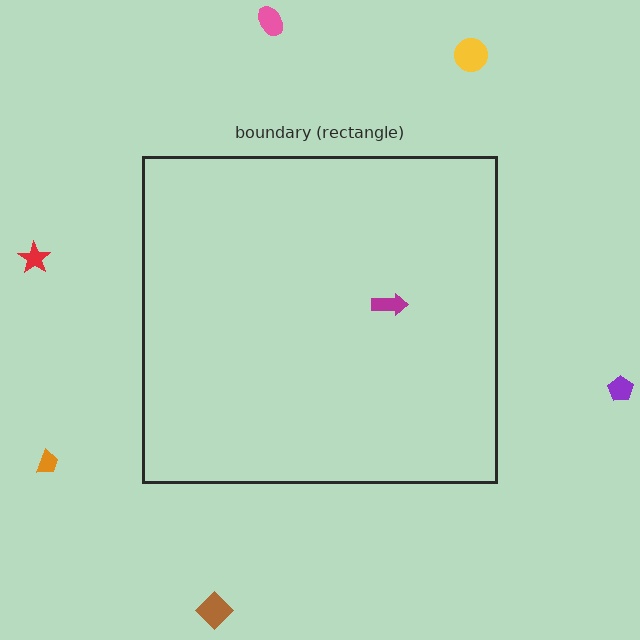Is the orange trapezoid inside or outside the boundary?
Outside.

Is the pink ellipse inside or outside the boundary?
Outside.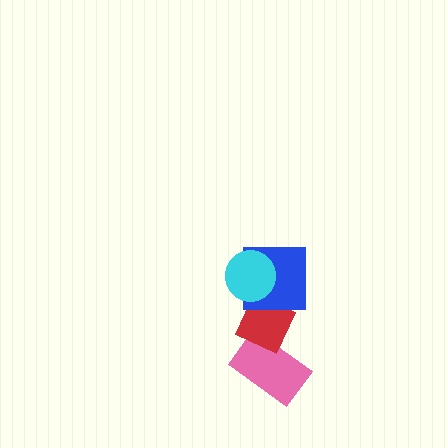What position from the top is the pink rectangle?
The pink rectangle is 4th from the top.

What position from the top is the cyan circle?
The cyan circle is 1st from the top.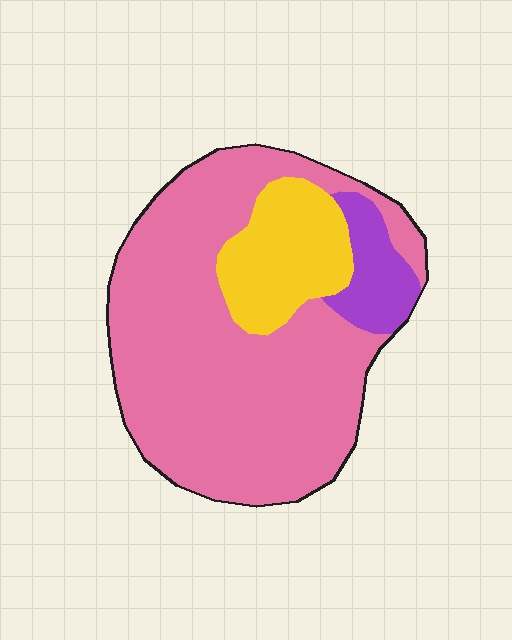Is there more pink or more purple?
Pink.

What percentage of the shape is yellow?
Yellow covers 17% of the shape.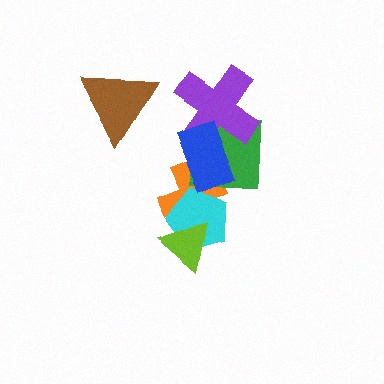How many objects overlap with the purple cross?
2 objects overlap with the purple cross.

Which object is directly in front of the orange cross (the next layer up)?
The cyan pentagon is directly in front of the orange cross.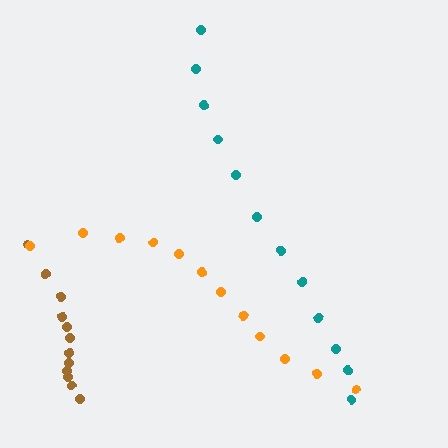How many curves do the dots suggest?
There are 3 distinct paths.